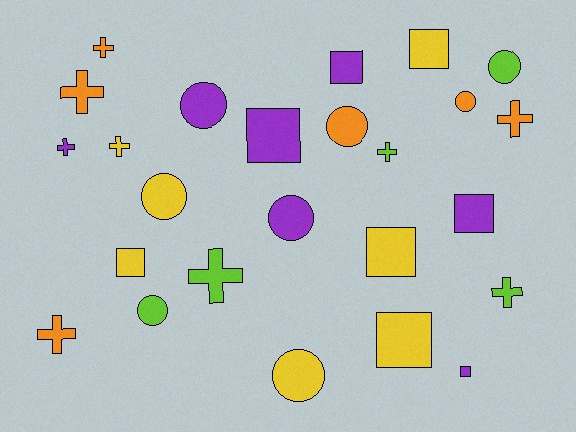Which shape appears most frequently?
Cross, with 9 objects.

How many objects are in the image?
There are 25 objects.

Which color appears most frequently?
Purple, with 7 objects.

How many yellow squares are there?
There are 4 yellow squares.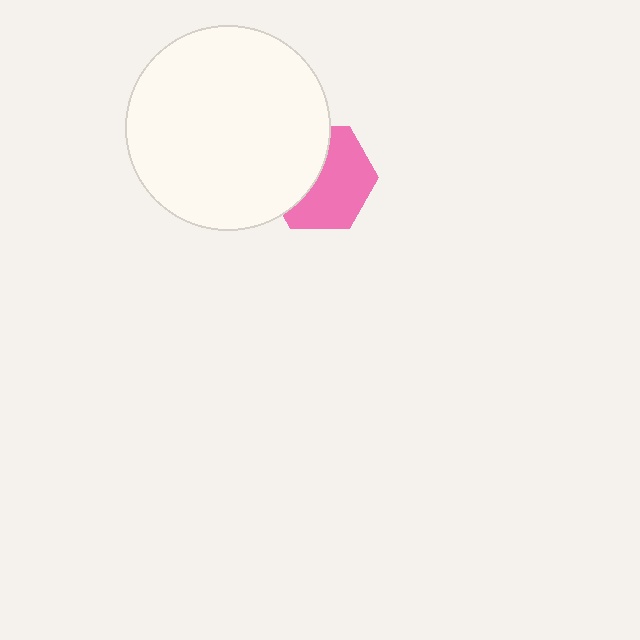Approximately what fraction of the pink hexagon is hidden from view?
Roughly 42% of the pink hexagon is hidden behind the white circle.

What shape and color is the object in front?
The object in front is a white circle.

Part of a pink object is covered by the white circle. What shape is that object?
It is a hexagon.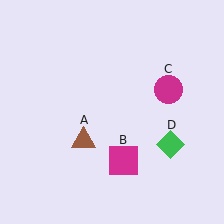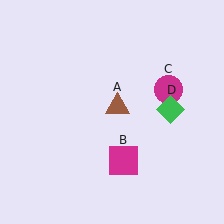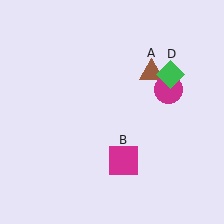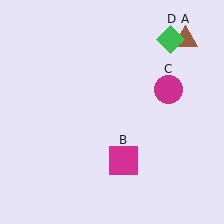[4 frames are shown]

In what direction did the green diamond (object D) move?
The green diamond (object D) moved up.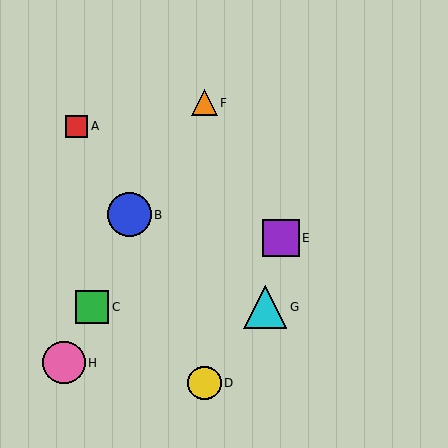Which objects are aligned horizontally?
Objects C, G are aligned horizontally.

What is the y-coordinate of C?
Object C is at y≈307.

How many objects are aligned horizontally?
2 objects (C, G) are aligned horizontally.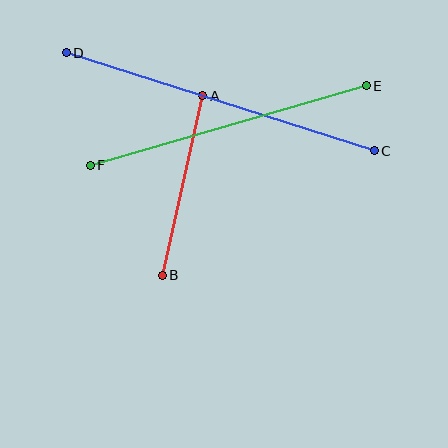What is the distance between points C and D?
The distance is approximately 323 pixels.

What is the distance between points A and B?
The distance is approximately 184 pixels.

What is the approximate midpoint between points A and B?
The midpoint is at approximately (183, 186) pixels.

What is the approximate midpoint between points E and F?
The midpoint is at approximately (228, 126) pixels.